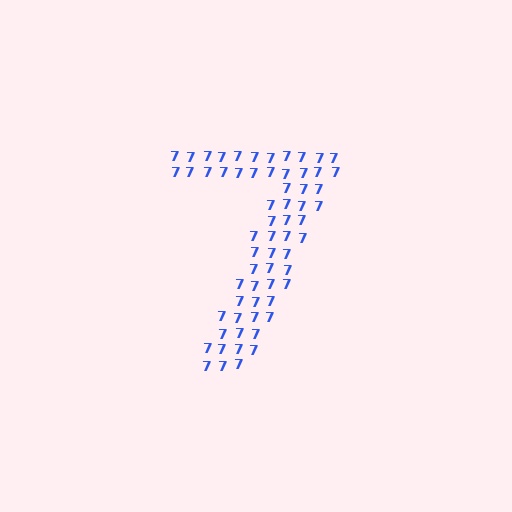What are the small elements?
The small elements are digit 7's.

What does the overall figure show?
The overall figure shows the digit 7.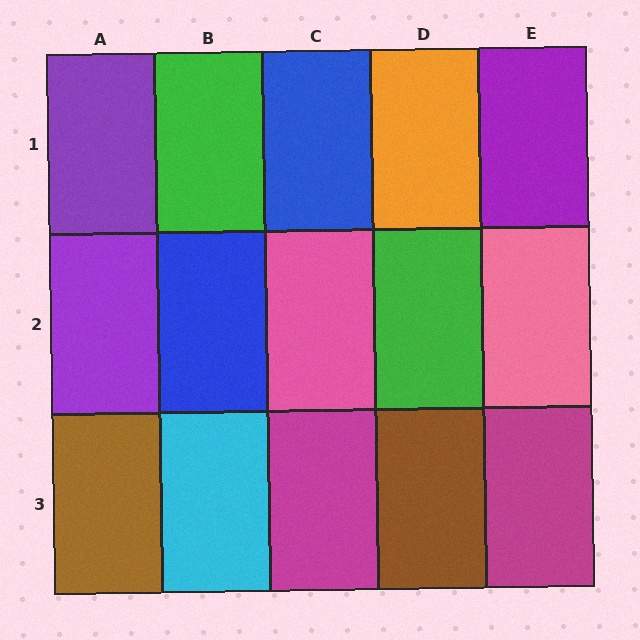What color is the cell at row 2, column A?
Purple.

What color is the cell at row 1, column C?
Blue.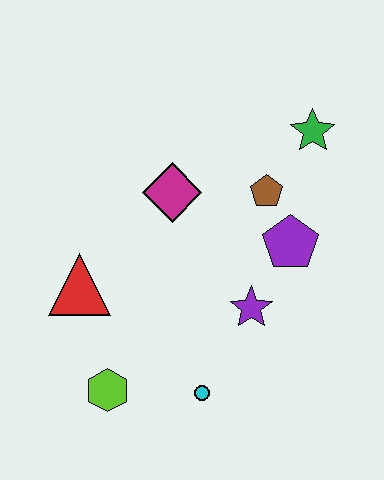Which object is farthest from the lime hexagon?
The green star is farthest from the lime hexagon.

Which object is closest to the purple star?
The purple pentagon is closest to the purple star.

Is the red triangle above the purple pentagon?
No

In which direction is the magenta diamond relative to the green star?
The magenta diamond is to the left of the green star.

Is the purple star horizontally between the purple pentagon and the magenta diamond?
Yes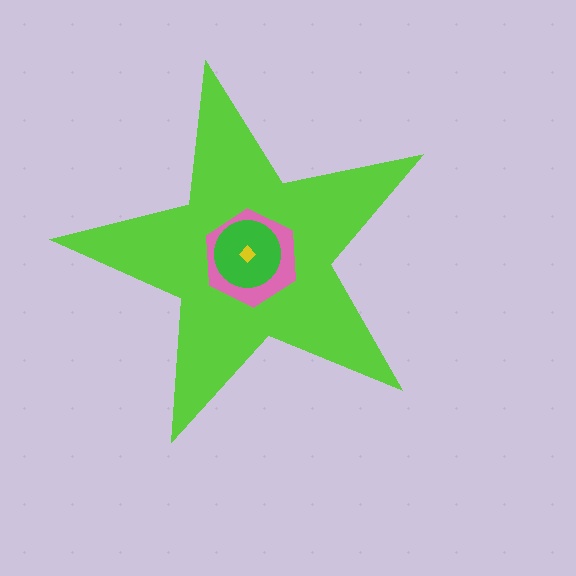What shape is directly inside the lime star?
The pink hexagon.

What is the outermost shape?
The lime star.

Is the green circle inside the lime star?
Yes.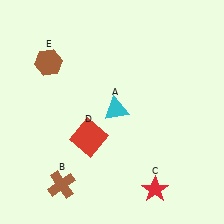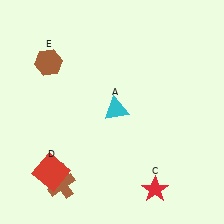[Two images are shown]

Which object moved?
The red square (D) moved left.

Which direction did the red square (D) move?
The red square (D) moved left.